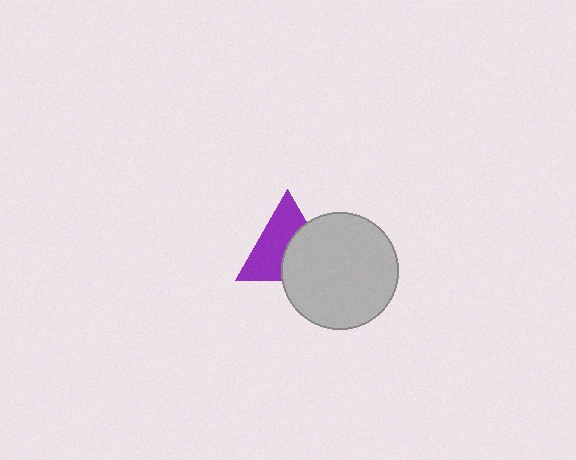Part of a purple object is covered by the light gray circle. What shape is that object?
It is a triangle.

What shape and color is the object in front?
The object in front is a light gray circle.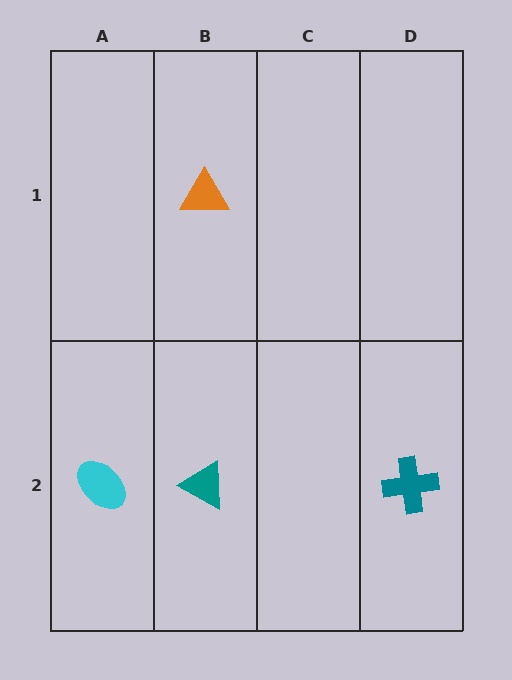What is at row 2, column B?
A teal triangle.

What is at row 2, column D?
A teal cross.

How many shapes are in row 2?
3 shapes.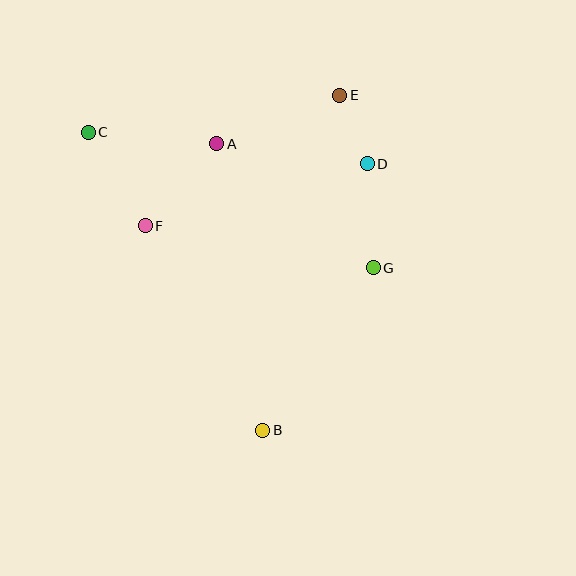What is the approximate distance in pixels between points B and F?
The distance between B and F is approximately 236 pixels.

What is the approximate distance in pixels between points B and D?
The distance between B and D is approximately 286 pixels.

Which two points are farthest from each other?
Points B and C are farthest from each other.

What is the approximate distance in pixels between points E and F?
The distance between E and F is approximately 234 pixels.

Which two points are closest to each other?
Points D and E are closest to each other.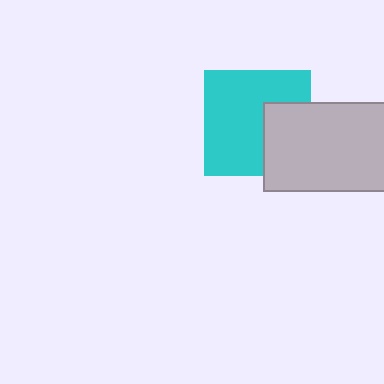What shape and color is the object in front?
The object in front is a light gray rectangle.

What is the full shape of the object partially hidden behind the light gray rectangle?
The partially hidden object is a cyan square.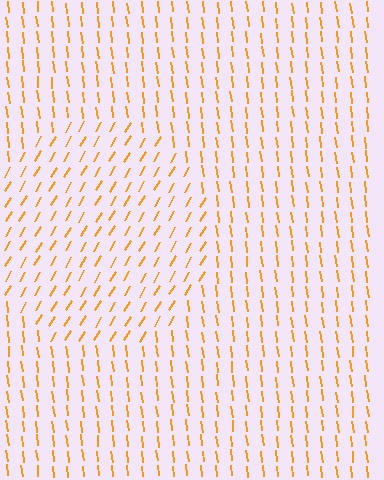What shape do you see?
I see a circle.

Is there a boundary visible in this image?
Yes, there is a texture boundary formed by a change in line orientation.